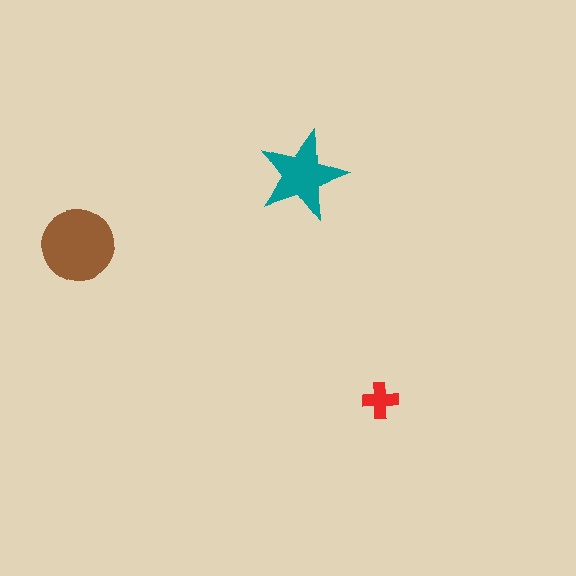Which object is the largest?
The brown circle.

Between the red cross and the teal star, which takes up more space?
The teal star.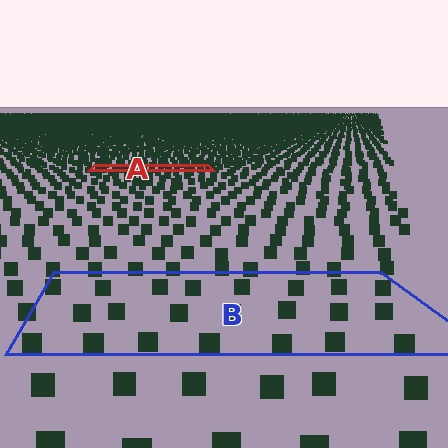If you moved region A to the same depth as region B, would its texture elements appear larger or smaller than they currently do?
They would appear larger. At a closer depth, the same texture elements are projected at a bigger on-screen size.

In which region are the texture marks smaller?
The texture marks are smaller in region A, because it is farther away.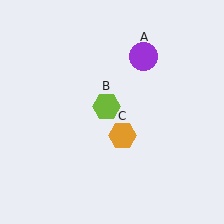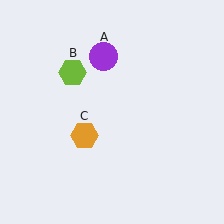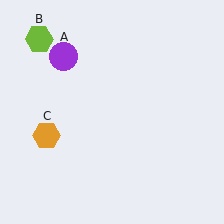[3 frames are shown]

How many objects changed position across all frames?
3 objects changed position: purple circle (object A), lime hexagon (object B), orange hexagon (object C).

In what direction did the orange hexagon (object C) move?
The orange hexagon (object C) moved left.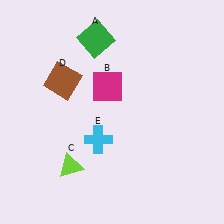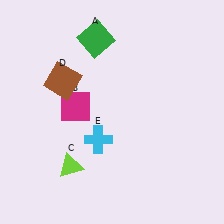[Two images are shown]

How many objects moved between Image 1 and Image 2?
1 object moved between the two images.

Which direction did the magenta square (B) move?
The magenta square (B) moved left.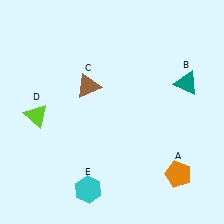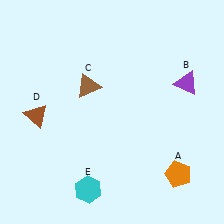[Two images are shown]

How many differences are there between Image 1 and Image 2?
There are 2 differences between the two images.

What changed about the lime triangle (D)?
In Image 1, D is lime. In Image 2, it changed to brown.